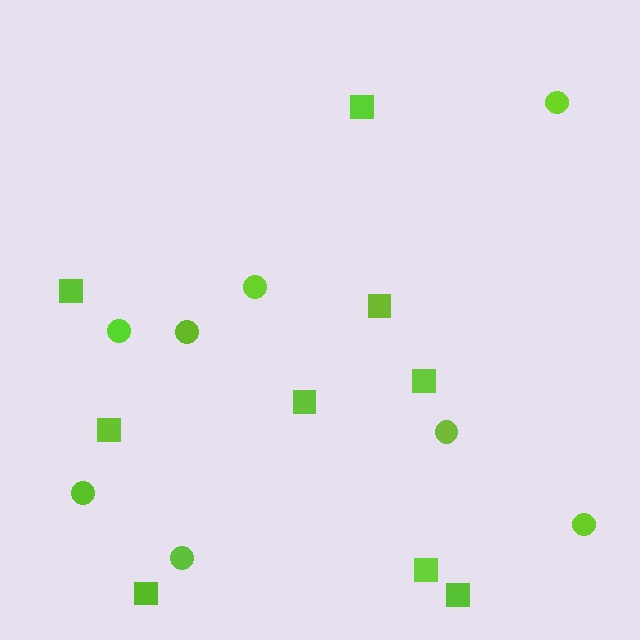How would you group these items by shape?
There are 2 groups: one group of circles (8) and one group of squares (9).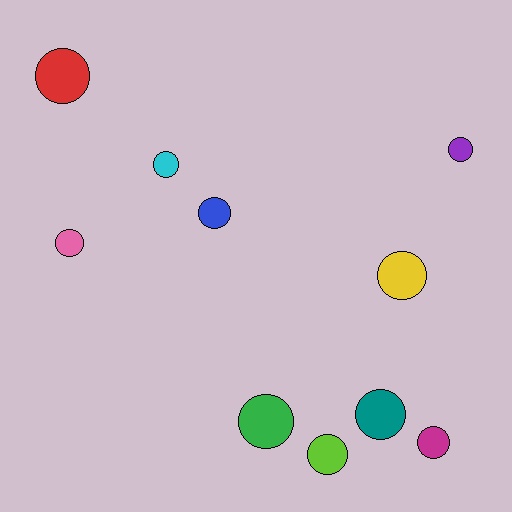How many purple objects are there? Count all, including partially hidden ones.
There is 1 purple object.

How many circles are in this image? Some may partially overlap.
There are 10 circles.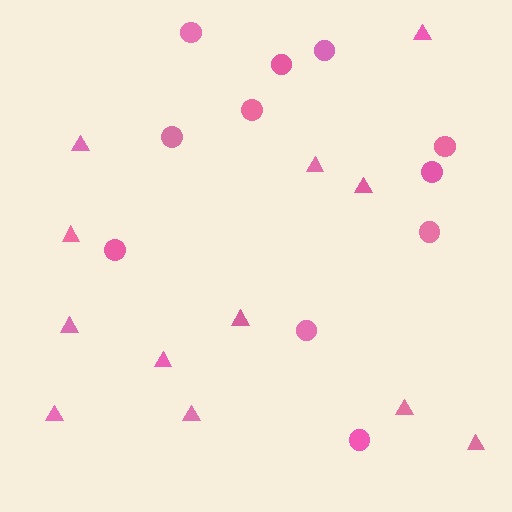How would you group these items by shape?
There are 2 groups: one group of triangles (12) and one group of circles (11).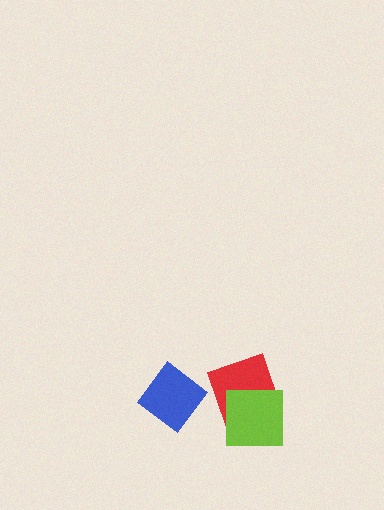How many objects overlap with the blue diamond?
0 objects overlap with the blue diamond.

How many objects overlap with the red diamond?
1 object overlaps with the red diamond.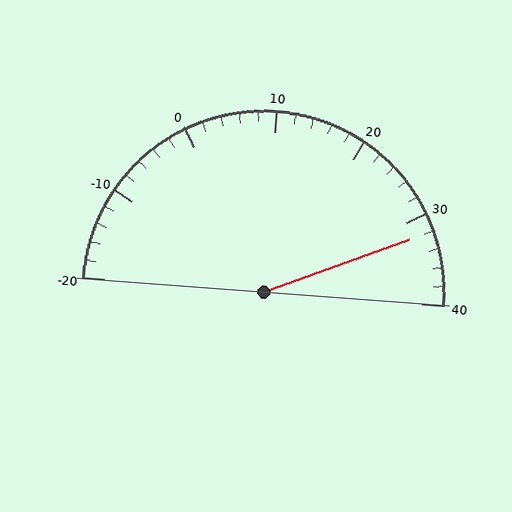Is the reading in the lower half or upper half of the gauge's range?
The reading is in the upper half of the range (-20 to 40).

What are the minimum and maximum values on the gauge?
The gauge ranges from -20 to 40.